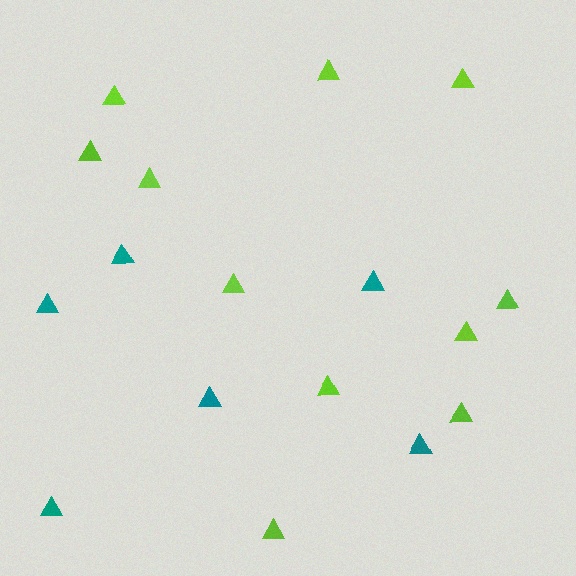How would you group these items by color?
There are 2 groups: one group of teal triangles (6) and one group of lime triangles (11).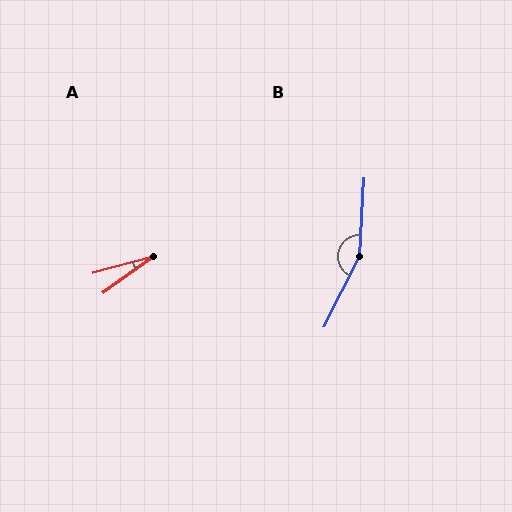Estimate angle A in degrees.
Approximately 20 degrees.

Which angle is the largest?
B, at approximately 157 degrees.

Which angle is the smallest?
A, at approximately 20 degrees.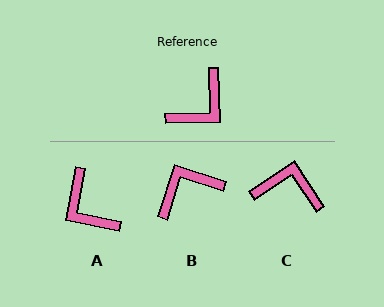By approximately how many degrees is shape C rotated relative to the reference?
Approximately 123 degrees counter-clockwise.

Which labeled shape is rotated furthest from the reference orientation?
B, about 161 degrees away.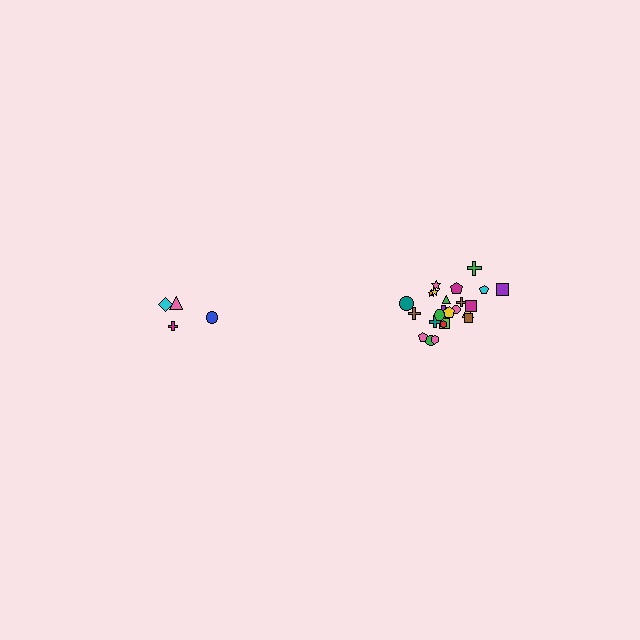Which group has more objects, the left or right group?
The right group.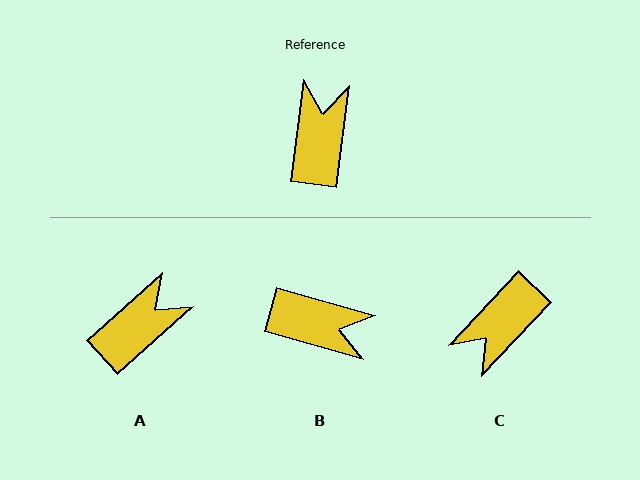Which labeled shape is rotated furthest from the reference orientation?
C, about 144 degrees away.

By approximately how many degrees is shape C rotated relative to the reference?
Approximately 144 degrees counter-clockwise.